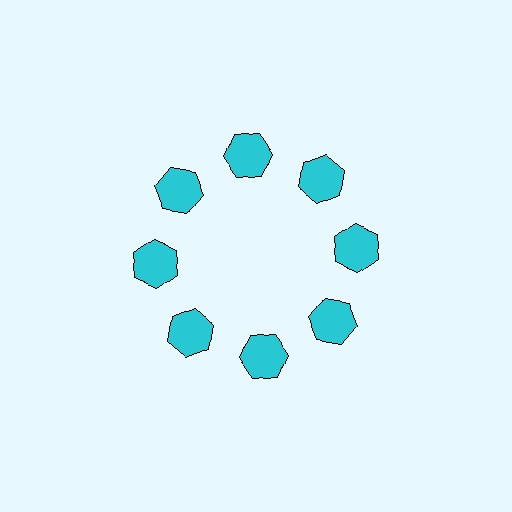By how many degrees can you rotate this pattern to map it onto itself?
The pattern maps onto itself every 45 degrees of rotation.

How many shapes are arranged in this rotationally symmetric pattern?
There are 8 shapes, arranged in 8 groups of 1.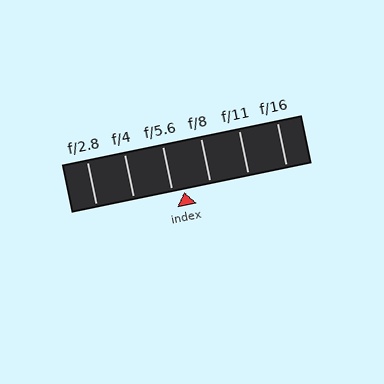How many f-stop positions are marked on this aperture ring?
There are 6 f-stop positions marked.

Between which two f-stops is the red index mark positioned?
The index mark is between f/5.6 and f/8.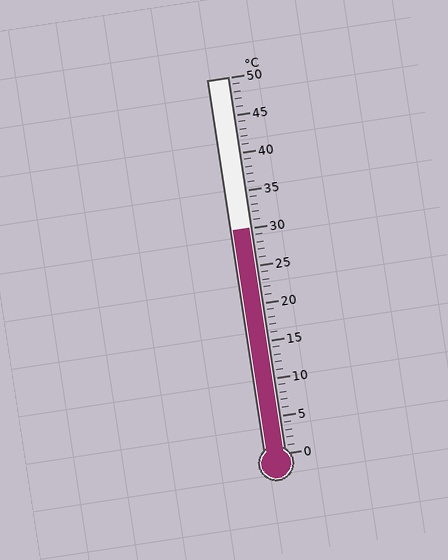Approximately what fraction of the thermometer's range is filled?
The thermometer is filled to approximately 60% of its range.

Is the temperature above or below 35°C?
The temperature is below 35°C.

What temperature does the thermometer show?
The thermometer shows approximately 30°C.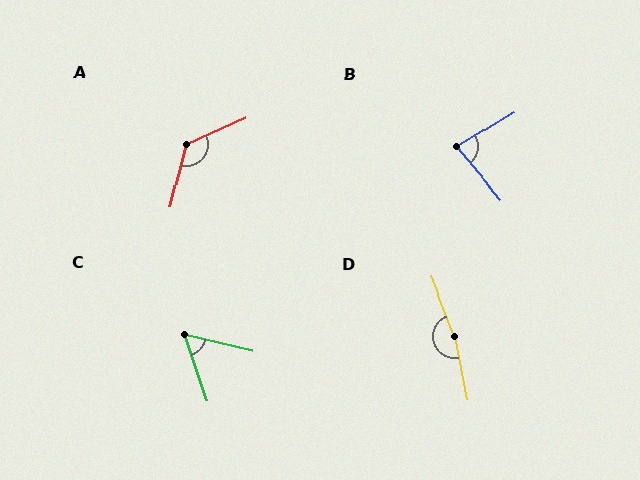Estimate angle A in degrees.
Approximately 128 degrees.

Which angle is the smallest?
C, at approximately 58 degrees.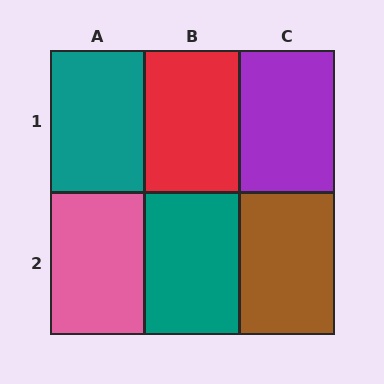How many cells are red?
1 cell is red.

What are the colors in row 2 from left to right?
Pink, teal, brown.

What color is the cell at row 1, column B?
Red.